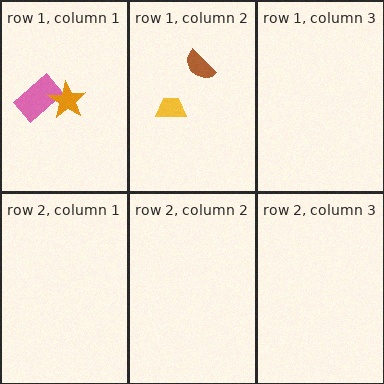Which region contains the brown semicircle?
The row 1, column 2 region.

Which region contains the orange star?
The row 1, column 1 region.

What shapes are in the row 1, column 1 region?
The pink rectangle, the orange star.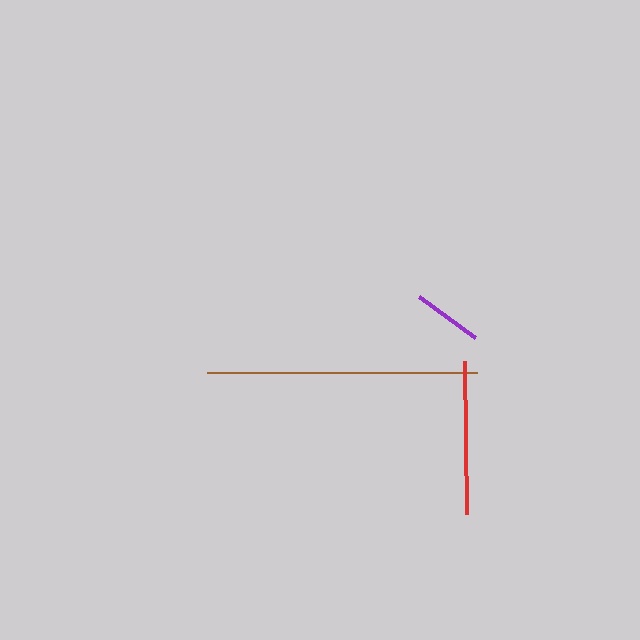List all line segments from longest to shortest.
From longest to shortest: brown, red, purple.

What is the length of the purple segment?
The purple segment is approximately 70 pixels long.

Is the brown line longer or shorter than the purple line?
The brown line is longer than the purple line.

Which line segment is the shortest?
The purple line is the shortest at approximately 70 pixels.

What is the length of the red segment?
The red segment is approximately 153 pixels long.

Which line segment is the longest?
The brown line is the longest at approximately 270 pixels.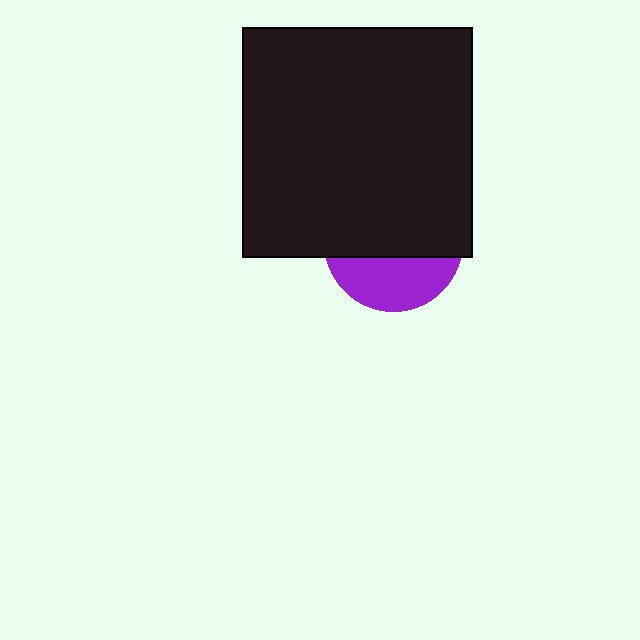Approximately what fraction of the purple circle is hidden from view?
Roughly 64% of the purple circle is hidden behind the black square.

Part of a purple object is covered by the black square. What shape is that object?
It is a circle.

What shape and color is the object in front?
The object in front is a black square.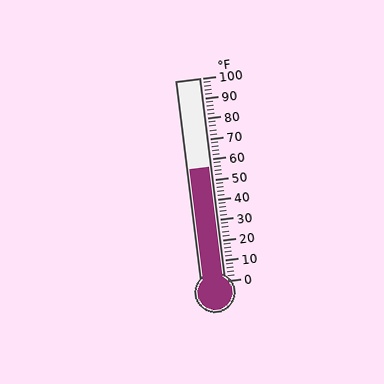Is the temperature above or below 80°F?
The temperature is below 80°F.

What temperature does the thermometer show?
The thermometer shows approximately 56°F.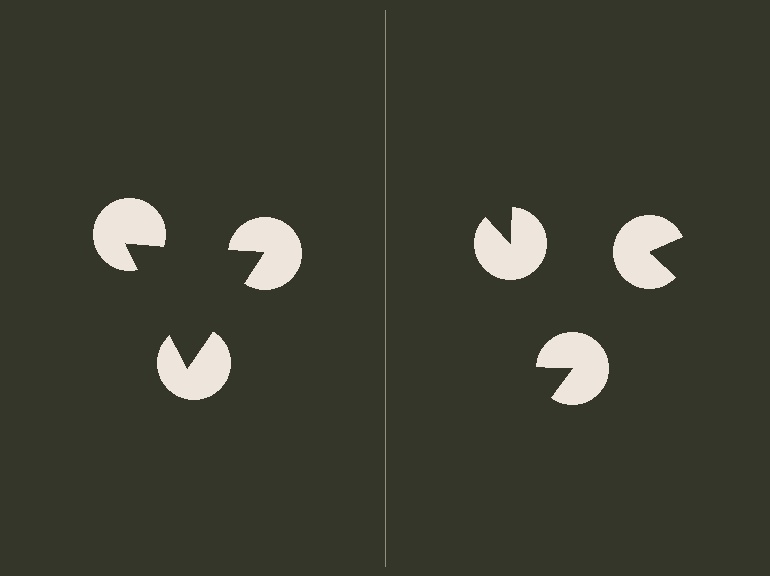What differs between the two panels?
The pac-man discs are positioned identically on both sides; only the wedge orientations differ. On the left they align to a triangle; on the right they are misaligned.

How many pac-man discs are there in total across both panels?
6 — 3 on each side.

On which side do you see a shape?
An illusory triangle appears on the left side. On the right side the wedge cuts are rotated, so no coherent shape forms.